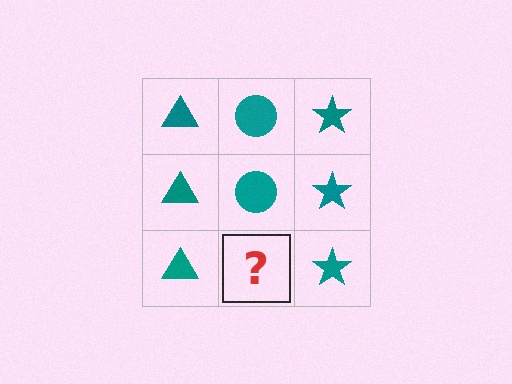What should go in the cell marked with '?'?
The missing cell should contain a teal circle.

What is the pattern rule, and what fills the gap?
The rule is that each column has a consistent shape. The gap should be filled with a teal circle.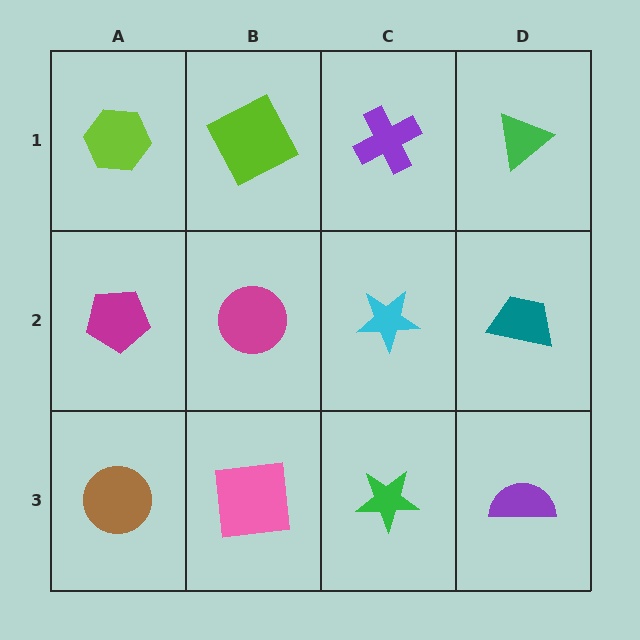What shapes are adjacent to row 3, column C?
A cyan star (row 2, column C), a pink square (row 3, column B), a purple semicircle (row 3, column D).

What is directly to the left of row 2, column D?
A cyan star.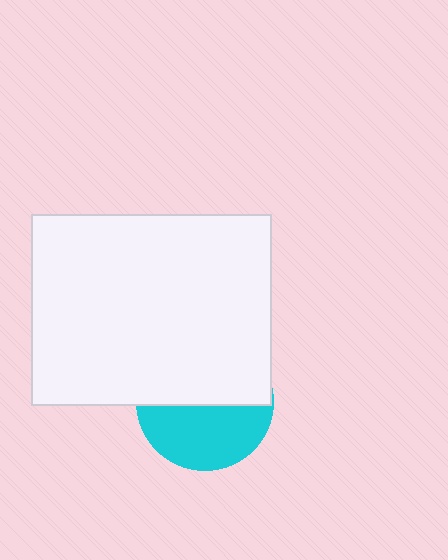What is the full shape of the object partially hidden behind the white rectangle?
The partially hidden object is a cyan circle.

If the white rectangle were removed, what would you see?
You would see the complete cyan circle.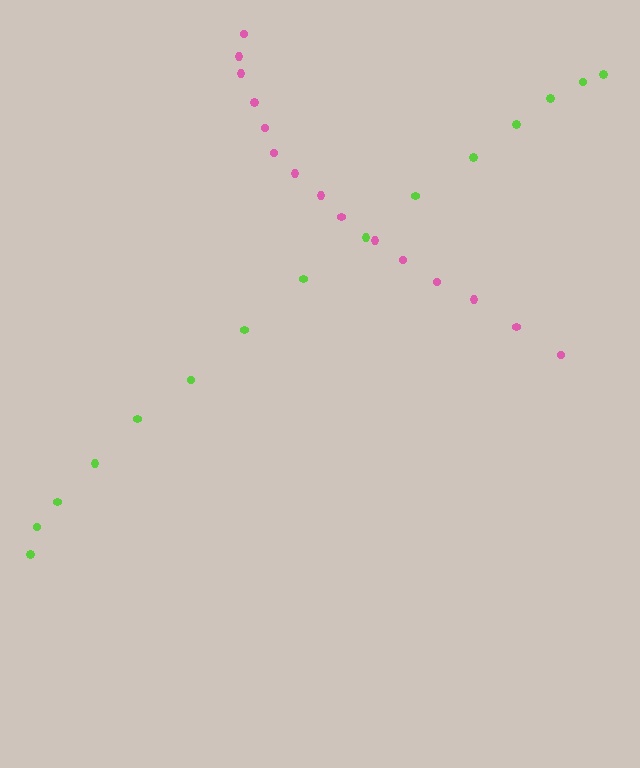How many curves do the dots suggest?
There are 2 distinct paths.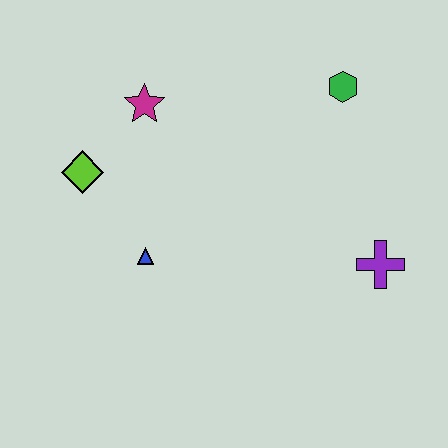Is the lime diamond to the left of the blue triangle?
Yes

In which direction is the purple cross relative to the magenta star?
The purple cross is to the right of the magenta star.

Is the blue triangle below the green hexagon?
Yes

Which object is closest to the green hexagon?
The purple cross is closest to the green hexagon.